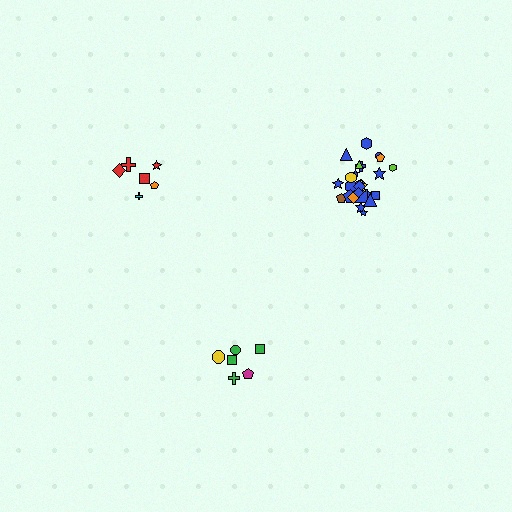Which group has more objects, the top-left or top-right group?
The top-right group.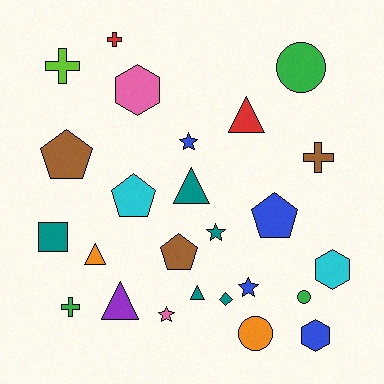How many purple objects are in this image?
There is 1 purple object.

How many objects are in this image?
There are 25 objects.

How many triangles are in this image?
There are 5 triangles.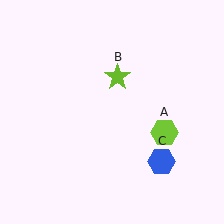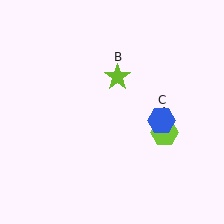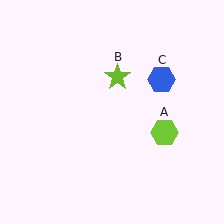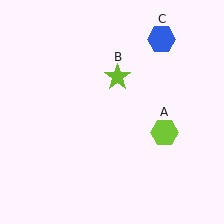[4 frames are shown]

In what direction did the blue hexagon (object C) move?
The blue hexagon (object C) moved up.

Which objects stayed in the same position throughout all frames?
Lime hexagon (object A) and lime star (object B) remained stationary.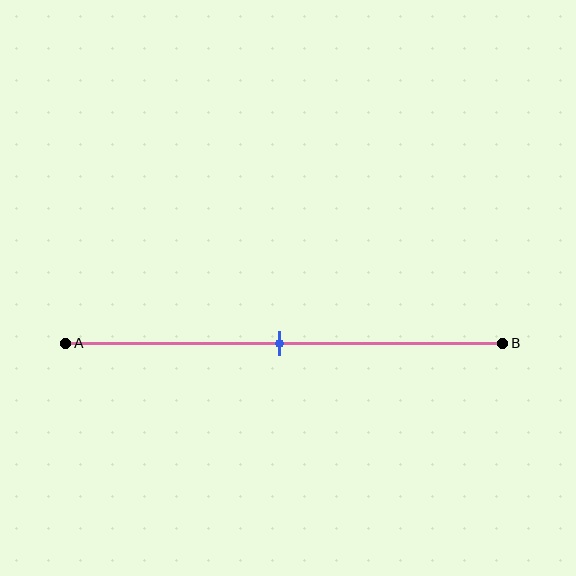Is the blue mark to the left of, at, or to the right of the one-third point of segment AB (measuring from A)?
The blue mark is to the right of the one-third point of segment AB.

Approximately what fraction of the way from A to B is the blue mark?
The blue mark is approximately 50% of the way from A to B.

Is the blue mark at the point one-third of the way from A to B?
No, the mark is at about 50% from A, not at the 33% one-third point.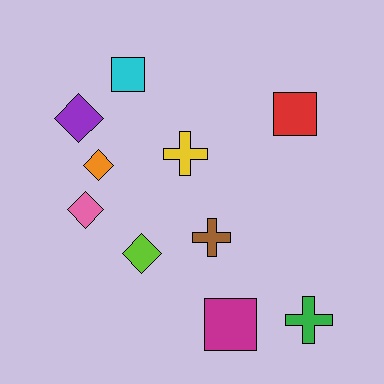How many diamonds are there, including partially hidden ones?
There are 4 diamonds.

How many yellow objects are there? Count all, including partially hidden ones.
There is 1 yellow object.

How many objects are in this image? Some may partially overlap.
There are 10 objects.